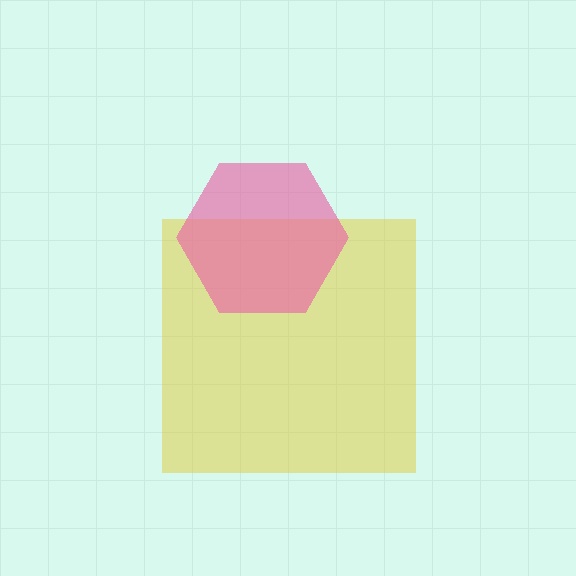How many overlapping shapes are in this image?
There are 2 overlapping shapes in the image.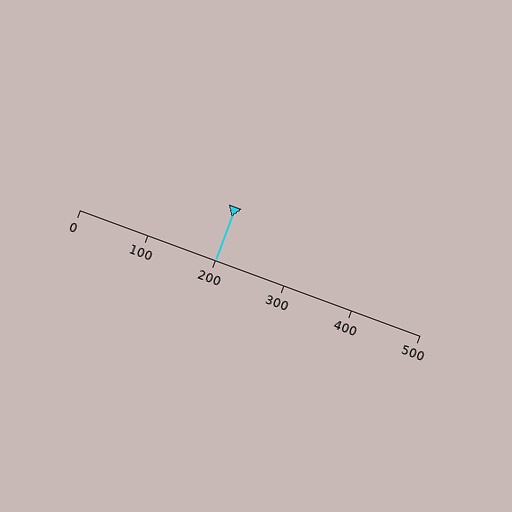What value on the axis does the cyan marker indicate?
The marker indicates approximately 200.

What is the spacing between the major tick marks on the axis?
The major ticks are spaced 100 apart.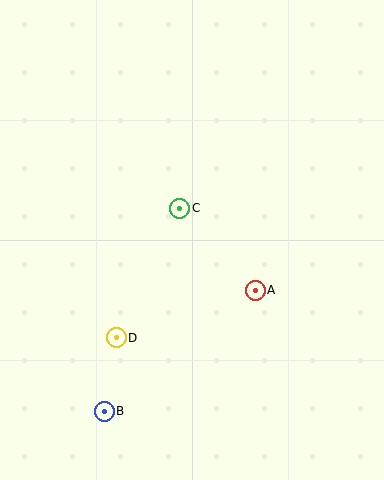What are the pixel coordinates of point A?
Point A is at (255, 290).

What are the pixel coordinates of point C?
Point C is at (180, 208).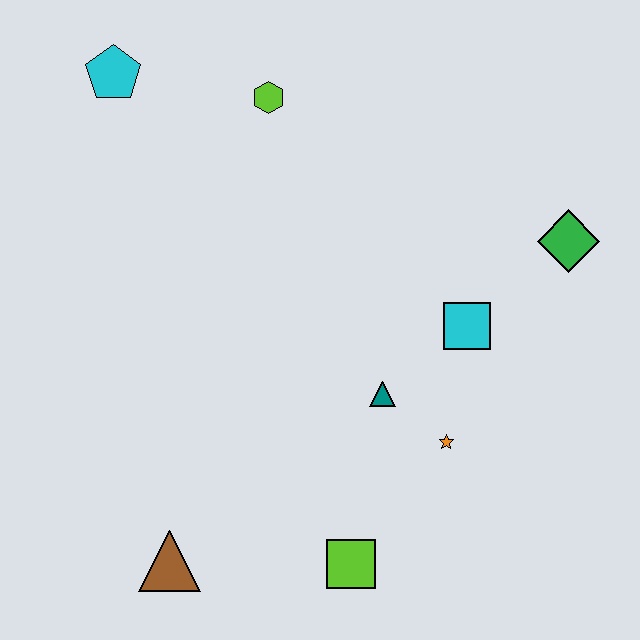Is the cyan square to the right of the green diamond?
No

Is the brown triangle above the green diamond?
No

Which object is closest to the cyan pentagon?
The lime hexagon is closest to the cyan pentagon.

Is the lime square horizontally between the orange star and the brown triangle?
Yes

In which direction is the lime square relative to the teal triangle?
The lime square is below the teal triangle.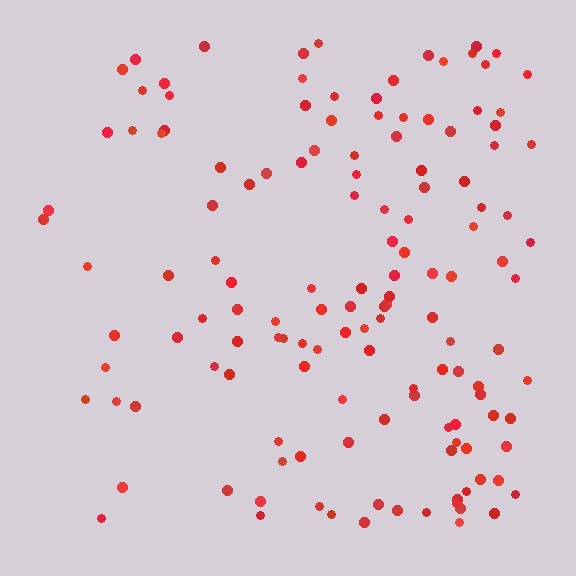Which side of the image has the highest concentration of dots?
The right.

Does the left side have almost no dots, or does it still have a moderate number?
Still a moderate number, just noticeably fewer than the right.